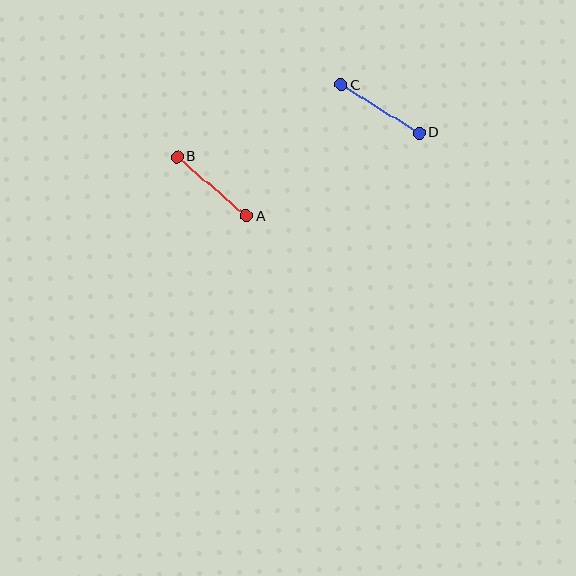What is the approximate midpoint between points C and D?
The midpoint is at approximately (380, 109) pixels.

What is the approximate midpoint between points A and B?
The midpoint is at approximately (212, 186) pixels.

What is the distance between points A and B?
The distance is approximately 92 pixels.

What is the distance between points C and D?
The distance is approximately 92 pixels.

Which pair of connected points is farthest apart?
Points A and B are farthest apart.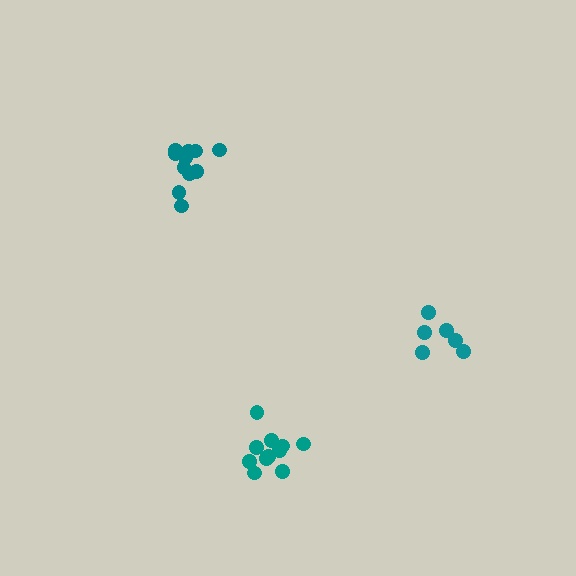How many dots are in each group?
Group 1: 11 dots, Group 2: 6 dots, Group 3: 11 dots (28 total).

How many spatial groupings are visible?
There are 3 spatial groupings.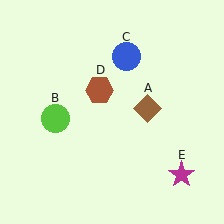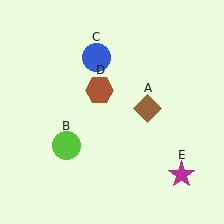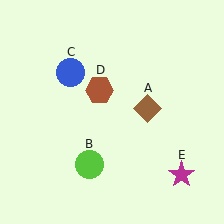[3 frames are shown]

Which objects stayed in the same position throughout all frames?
Brown diamond (object A) and brown hexagon (object D) and magenta star (object E) remained stationary.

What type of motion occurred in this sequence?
The lime circle (object B), blue circle (object C) rotated counterclockwise around the center of the scene.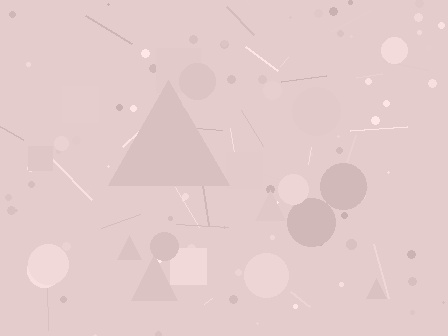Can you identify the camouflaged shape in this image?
The camouflaged shape is a triangle.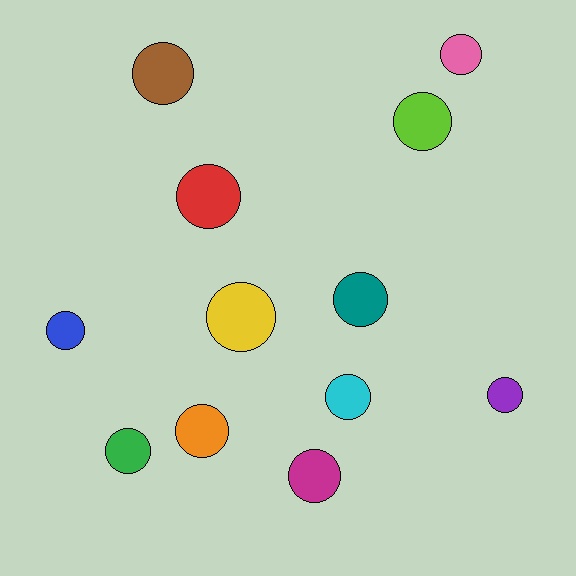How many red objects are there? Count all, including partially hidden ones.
There is 1 red object.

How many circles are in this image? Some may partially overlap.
There are 12 circles.